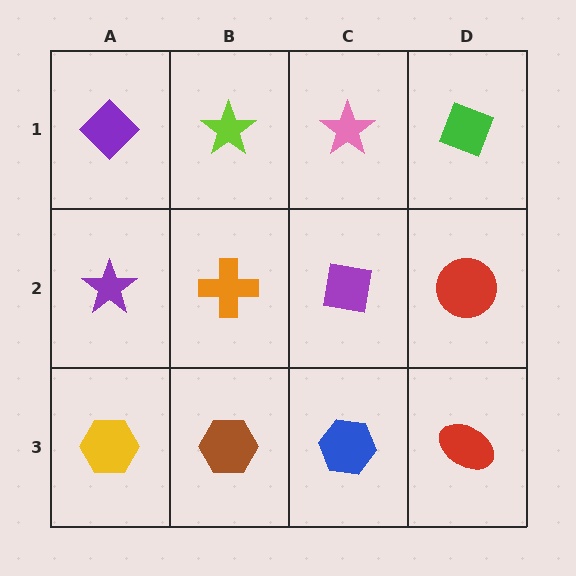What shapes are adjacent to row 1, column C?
A purple square (row 2, column C), a lime star (row 1, column B), a green diamond (row 1, column D).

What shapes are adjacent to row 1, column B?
An orange cross (row 2, column B), a purple diamond (row 1, column A), a pink star (row 1, column C).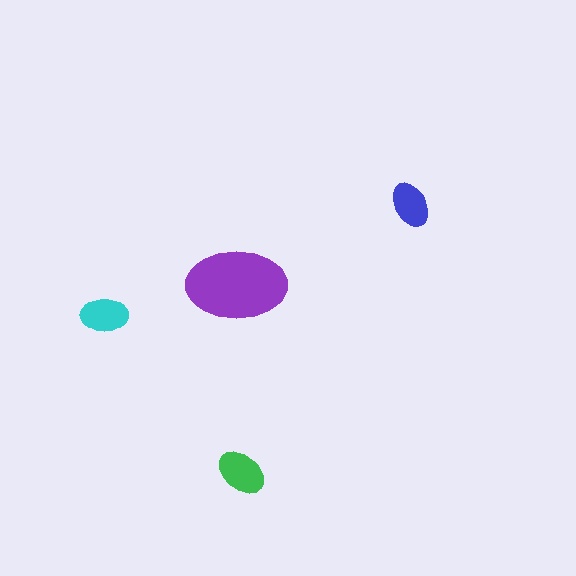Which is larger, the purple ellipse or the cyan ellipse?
The purple one.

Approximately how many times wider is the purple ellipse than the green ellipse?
About 2 times wider.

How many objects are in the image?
There are 4 objects in the image.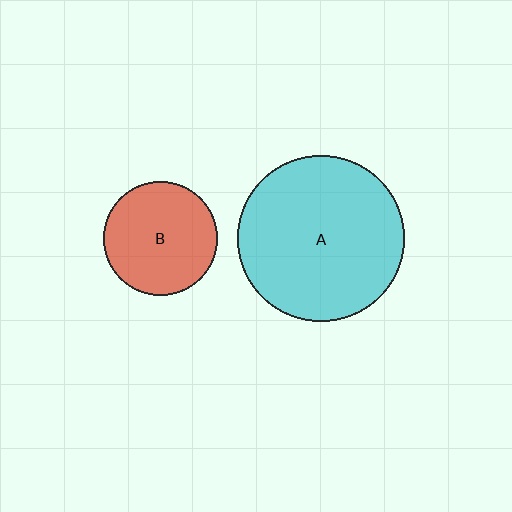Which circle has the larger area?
Circle A (cyan).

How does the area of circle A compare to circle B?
Approximately 2.1 times.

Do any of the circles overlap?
No, none of the circles overlap.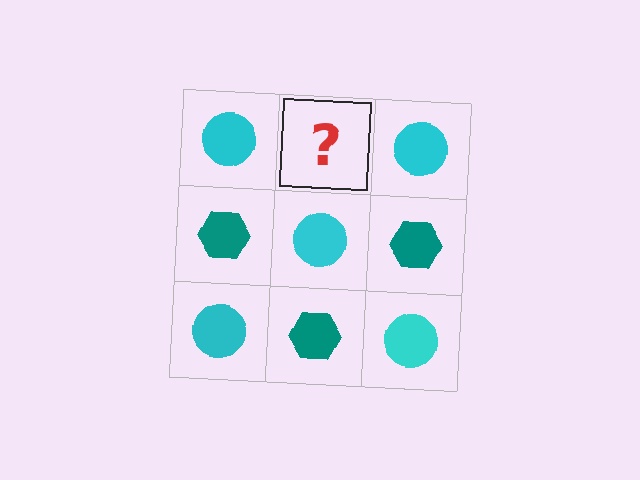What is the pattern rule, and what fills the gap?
The rule is that it alternates cyan circle and teal hexagon in a checkerboard pattern. The gap should be filled with a teal hexagon.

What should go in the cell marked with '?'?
The missing cell should contain a teal hexagon.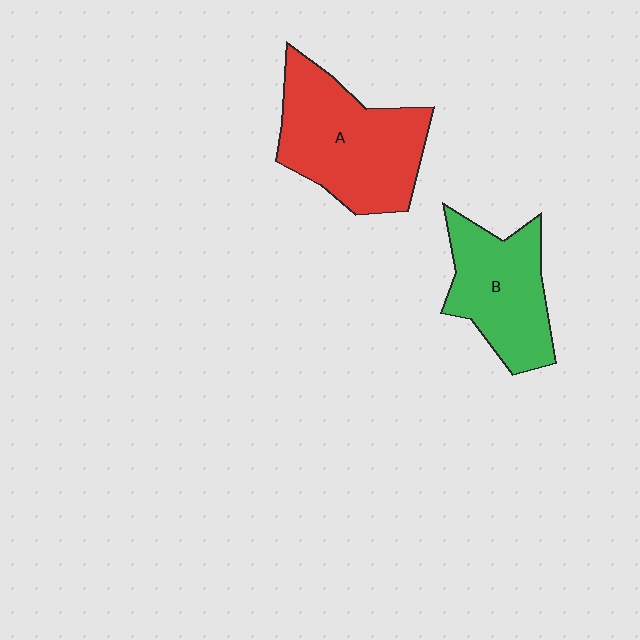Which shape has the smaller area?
Shape B (green).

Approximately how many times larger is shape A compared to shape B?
Approximately 1.3 times.